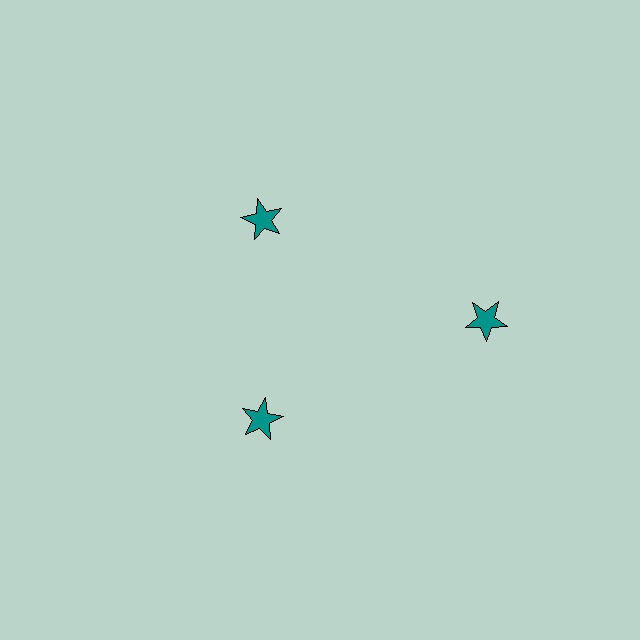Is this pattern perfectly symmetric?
No. The 3 teal stars are arranged in a ring, but one element near the 3 o'clock position is pushed outward from the center, breaking the 3-fold rotational symmetry.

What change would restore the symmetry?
The symmetry would be restored by moving it inward, back onto the ring so that all 3 stars sit at equal angles and equal distance from the center.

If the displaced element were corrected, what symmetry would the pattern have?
It would have 3-fold rotational symmetry — the pattern would map onto itself every 120 degrees.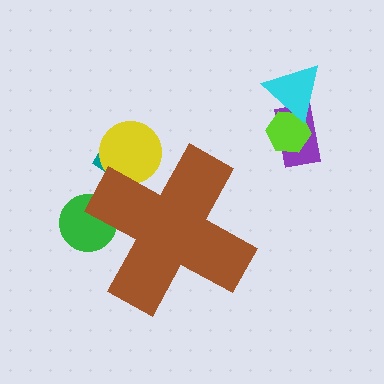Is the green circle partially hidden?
Yes, the green circle is partially hidden behind the brown cross.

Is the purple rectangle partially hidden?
No, the purple rectangle is fully visible.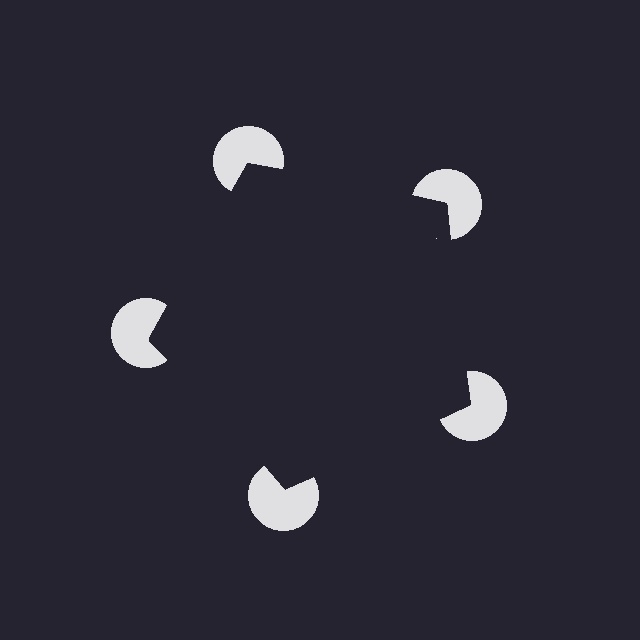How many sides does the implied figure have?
5 sides.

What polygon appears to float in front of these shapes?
An illusory pentagon — its edges are inferred from the aligned wedge cuts in the pac-man discs, not physically drawn.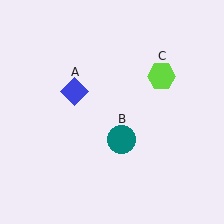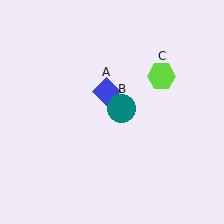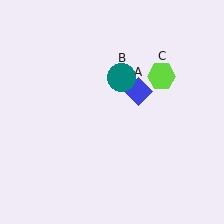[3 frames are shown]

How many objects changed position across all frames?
2 objects changed position: blue diamond (object A), teal circle (object B).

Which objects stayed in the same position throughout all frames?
Lime hexagon (object C) remained stationary.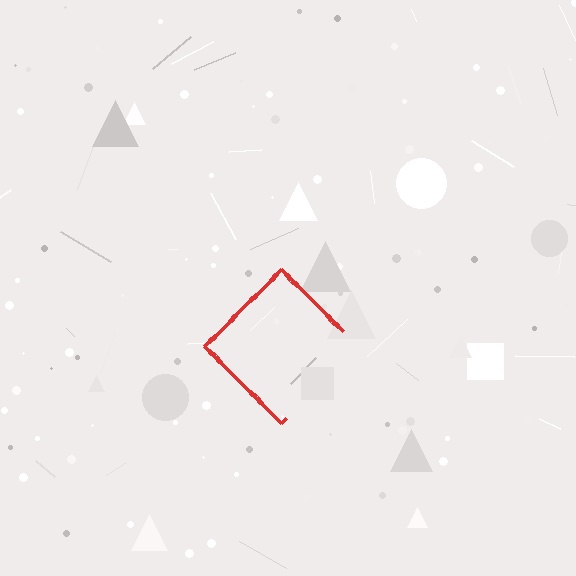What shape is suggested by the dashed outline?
The dashed outline suggests a diamond.